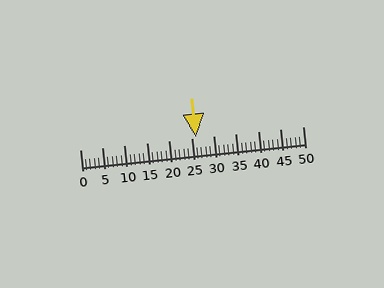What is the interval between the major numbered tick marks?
The major tick marks are spaced 5 units apart.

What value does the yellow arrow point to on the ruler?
The yellow arrow points to approximately 26.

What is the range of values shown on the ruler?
The ruler shows values from 0 to 50.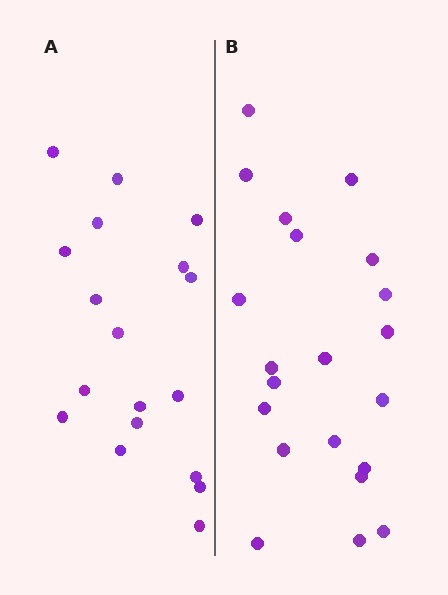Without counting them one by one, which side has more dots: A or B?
Region B (the right region) has more dots.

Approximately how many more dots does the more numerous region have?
Region B has just a few more — roughly 2 or 3 more dots than region A.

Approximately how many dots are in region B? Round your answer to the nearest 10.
About 20 dots. (The exact count is 21, which rounds to 20.)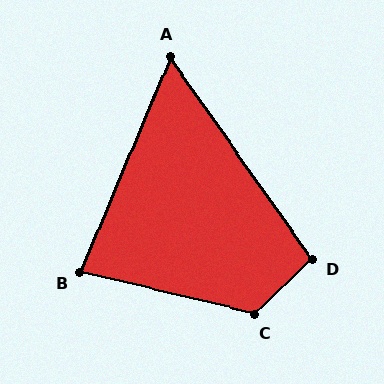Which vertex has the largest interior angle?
C, at approximately 122 degrees.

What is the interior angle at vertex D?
Approximately 99 degrees (obtuse).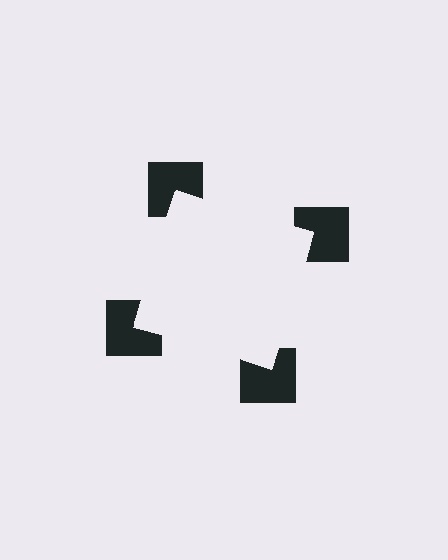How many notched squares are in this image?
There are 4 — one at each vertex of the illusory square.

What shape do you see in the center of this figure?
An illusory square — its edges are inferred from the aligned wedge cuts in the notched squares, not physically drawn.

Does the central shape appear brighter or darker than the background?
It typically appears slightly brighter than the background, even though no actual brightness change is drawn.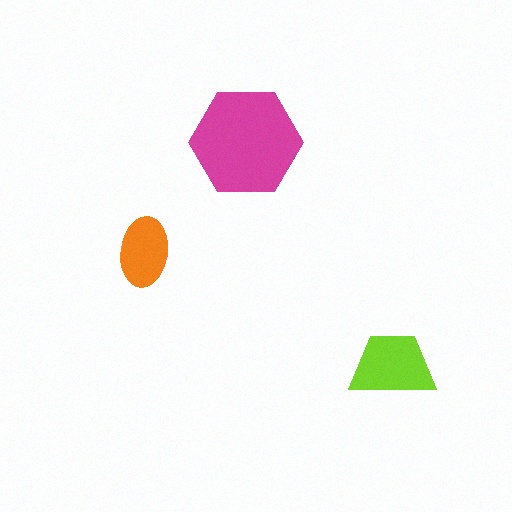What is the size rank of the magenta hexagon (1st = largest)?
1st.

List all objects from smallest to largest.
The orange ellipse, the lime trapezoid, the magenta hexagon.